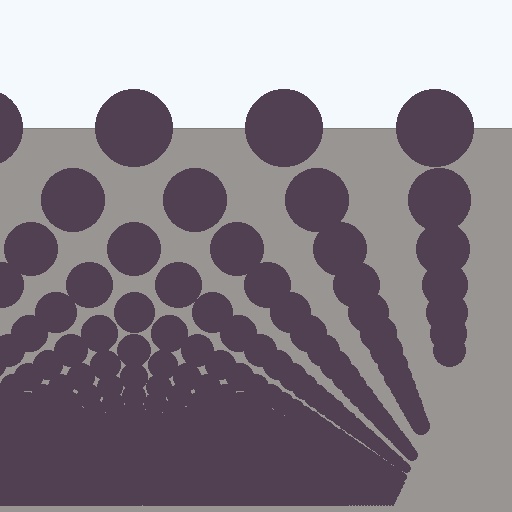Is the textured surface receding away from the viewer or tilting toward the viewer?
The surface appears to tilt toward the viewer. Texture elements get larger and sparser toward the top.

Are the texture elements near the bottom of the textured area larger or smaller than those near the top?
Smaller. The gradient is inverted — elements near the bottom are smaller and denser.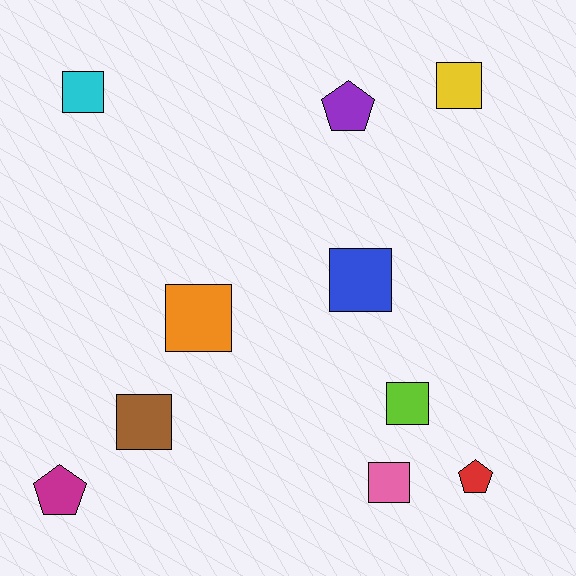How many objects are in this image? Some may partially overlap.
There are 10 objects.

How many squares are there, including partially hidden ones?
There are 7 squares.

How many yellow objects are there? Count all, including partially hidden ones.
There is 1 yellow object.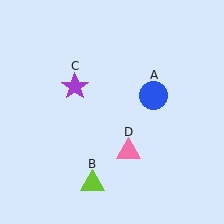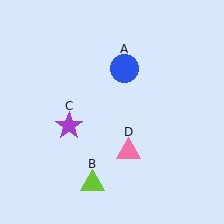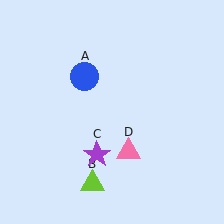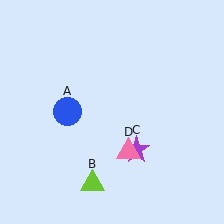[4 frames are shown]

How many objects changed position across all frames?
2 objects changed position: blue circle (object A), purple star (object C).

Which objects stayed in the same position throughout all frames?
Lime triangle (object B) and pink triangle (object D) remained stationary.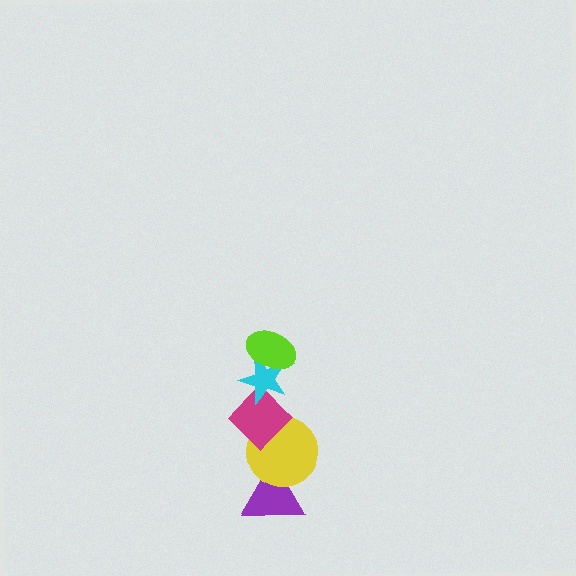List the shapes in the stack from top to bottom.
From top to bottom: the lime ellipse, the cyan star, the magenta diamond, the yellow circle, the purple triangle.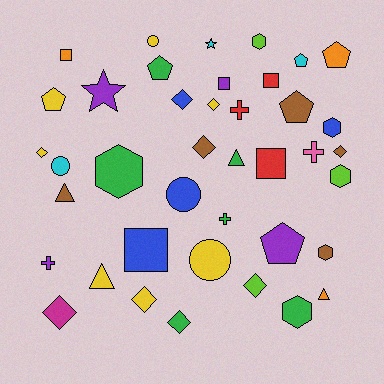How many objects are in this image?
There are 40 objects.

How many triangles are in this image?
There are 4 triangles.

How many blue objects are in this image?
There are 4 blue objects.